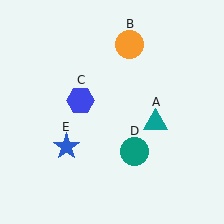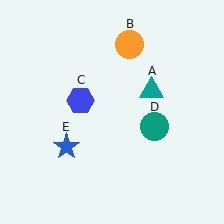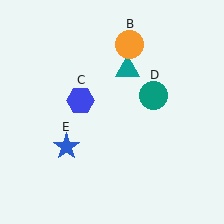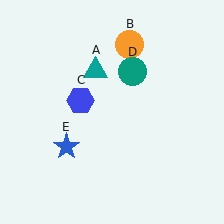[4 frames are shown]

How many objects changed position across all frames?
2 objects changed position: teal triangle (object A), teal circle (object D).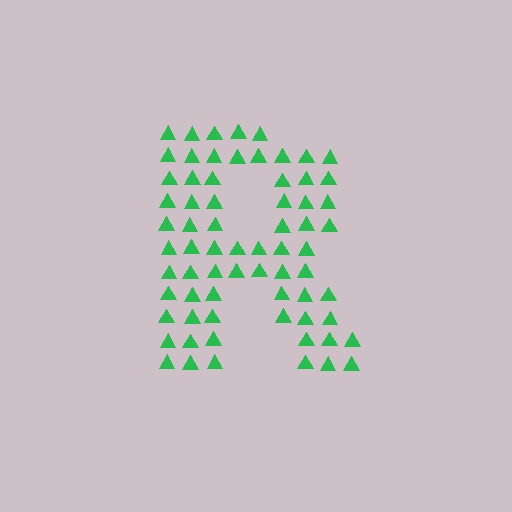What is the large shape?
The large shape is the letter R.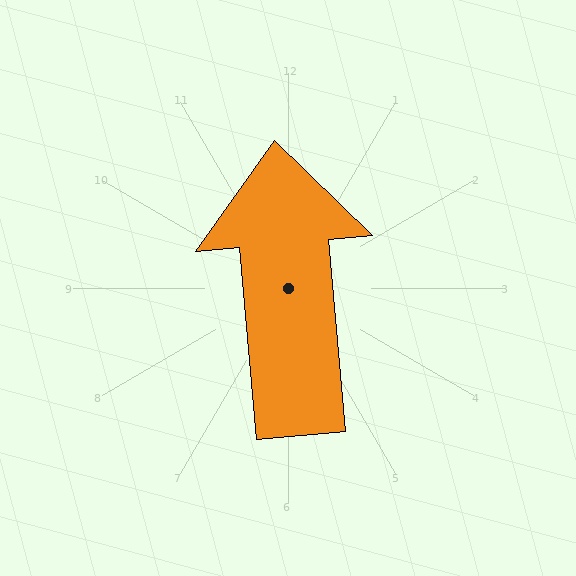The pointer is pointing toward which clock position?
Roughly 12 o'clock.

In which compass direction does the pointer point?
North.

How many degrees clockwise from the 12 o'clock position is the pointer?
Approximately 355 degrees.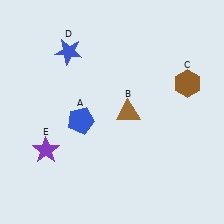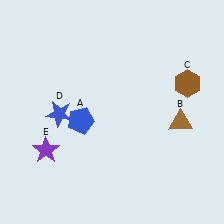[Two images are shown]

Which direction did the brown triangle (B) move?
The brown triangle (B) moved right.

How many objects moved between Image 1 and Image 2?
2 objects moved between the two images.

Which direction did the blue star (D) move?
The blue star (D) moved down.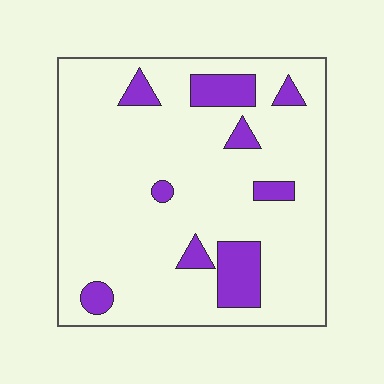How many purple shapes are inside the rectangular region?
9.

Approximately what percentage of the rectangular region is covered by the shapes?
Approximately 15%.